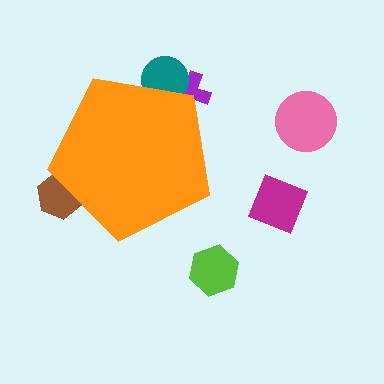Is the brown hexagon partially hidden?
Yes, the brown hexagon is partially hidden behind the orange pentagon.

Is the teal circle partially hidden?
Yes, the teal circle is partially hidden behind the orange pentagon.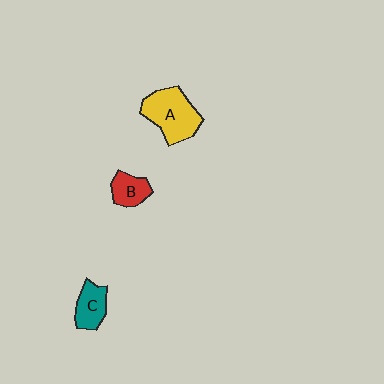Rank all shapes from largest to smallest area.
From largest to smallest: A (yellow), C (teal), B (red).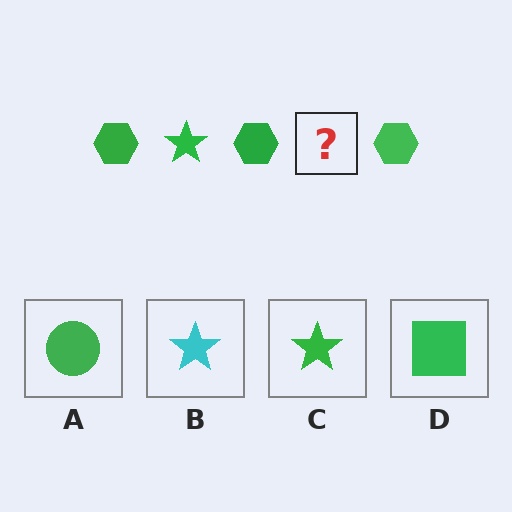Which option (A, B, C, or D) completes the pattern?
C.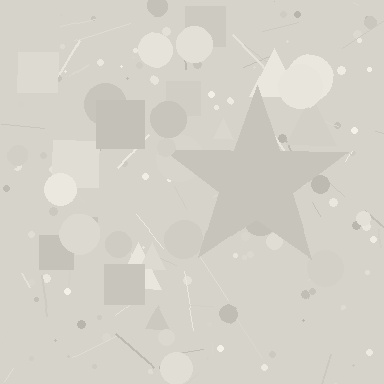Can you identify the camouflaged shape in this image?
The camouflaged shape is a star.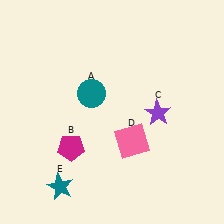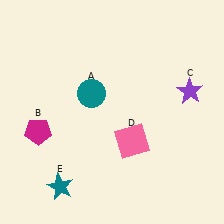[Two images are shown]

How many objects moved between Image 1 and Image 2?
2 objects moved between the two images.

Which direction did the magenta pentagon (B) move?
The magenta pentagon (B) moved left.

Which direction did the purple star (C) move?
The purple star (C) moved right.